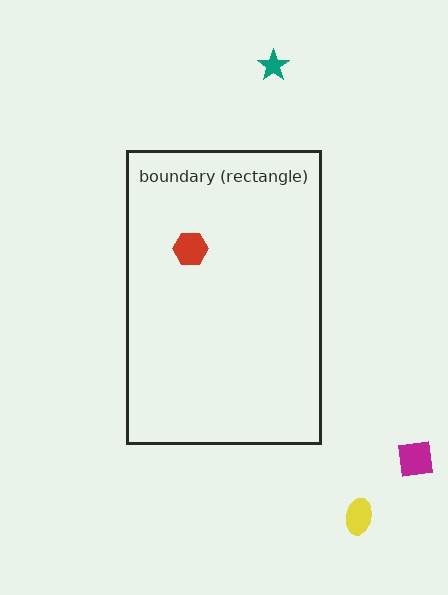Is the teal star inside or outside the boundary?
Outside.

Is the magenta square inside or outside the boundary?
Outside.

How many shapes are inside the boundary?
1 inside, 3 outside.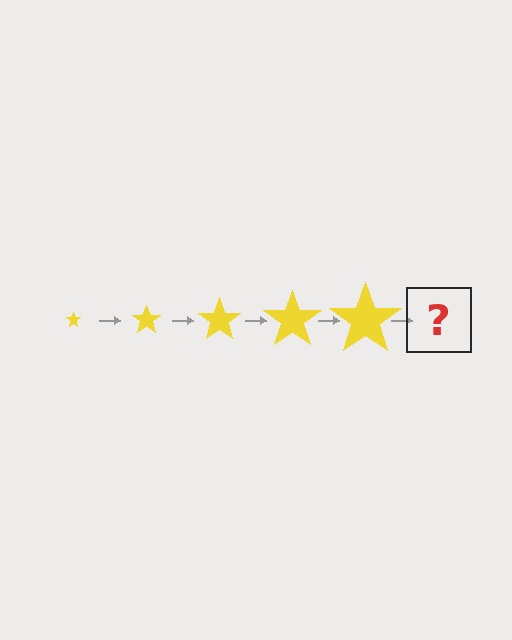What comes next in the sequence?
The next element should be a yellow star, larger than the previous one.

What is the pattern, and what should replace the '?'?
The pattern is that the star gets progressively larger each step. The '?' should be a yellow star, larger than the previous one.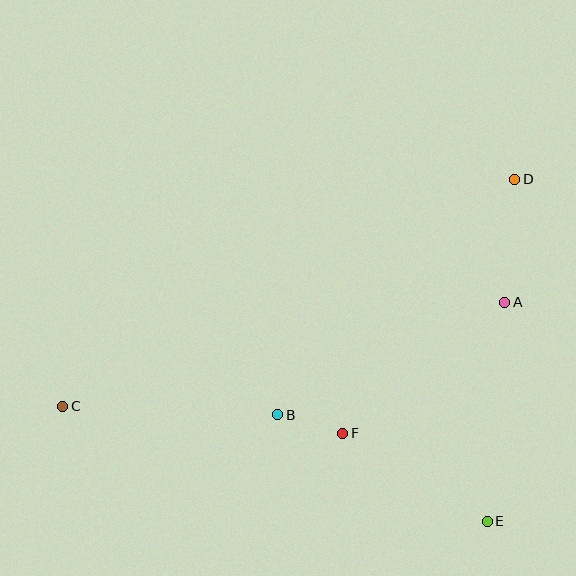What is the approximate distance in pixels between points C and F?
The distance between C and F is approximately 282 pixels.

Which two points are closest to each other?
Points B and F are closest to each other.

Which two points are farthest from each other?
Points C and D are farthest from each other.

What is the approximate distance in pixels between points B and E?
The distance between B and E is approximately 235 pixels.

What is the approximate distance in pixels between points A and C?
The distance between A and C is approximately 454 pixels.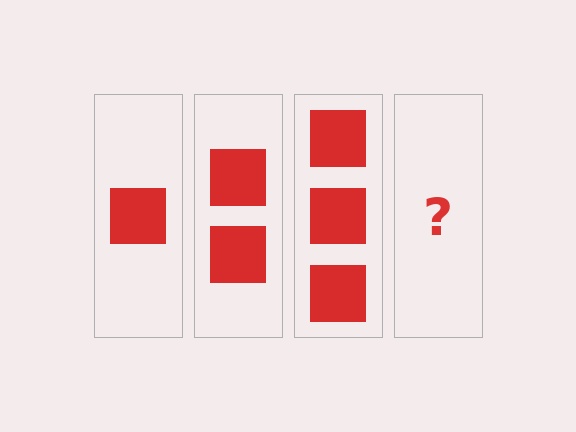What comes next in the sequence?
The next element should be 4 squares.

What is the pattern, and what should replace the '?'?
The pattern is that each step adds one more square. The '?' should be 4 squares.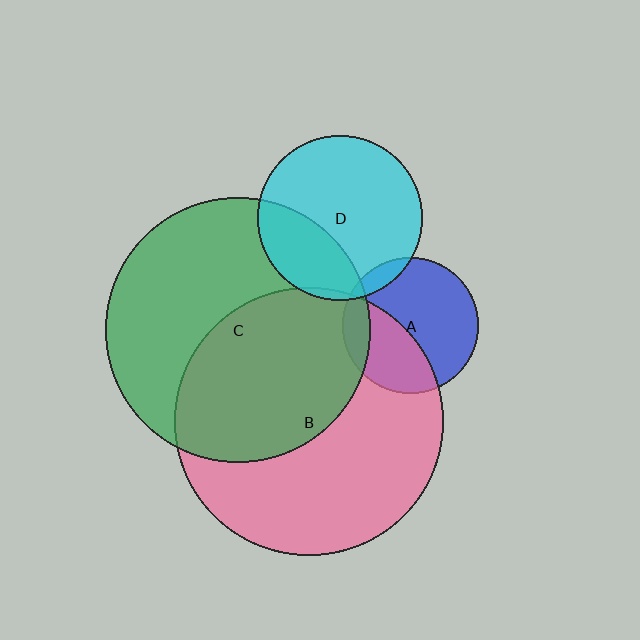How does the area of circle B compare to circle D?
Approximately 2.7 times.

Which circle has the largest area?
Circle B (pink).